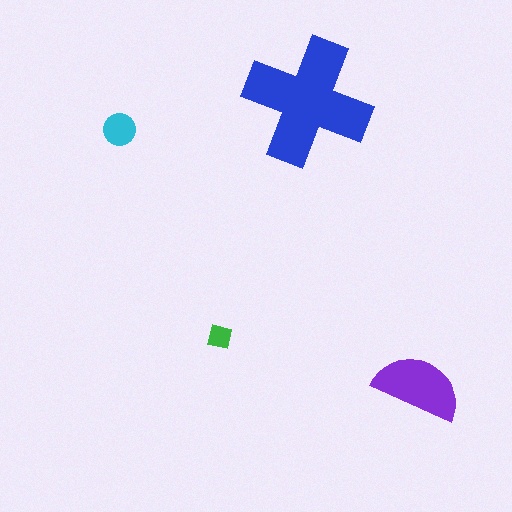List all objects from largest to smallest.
The blue cross, the purple semicircle, the cyan circle, the green square.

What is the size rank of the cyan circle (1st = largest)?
3rd.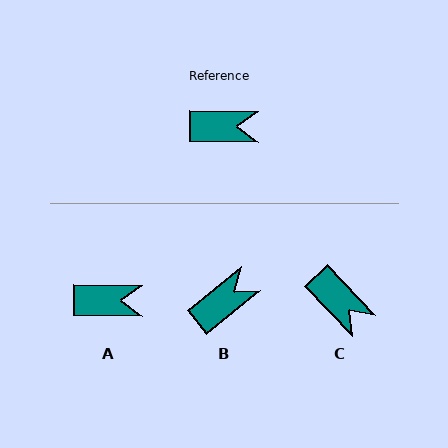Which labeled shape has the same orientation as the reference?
A.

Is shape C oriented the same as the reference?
No, it is off by about 46 degrees.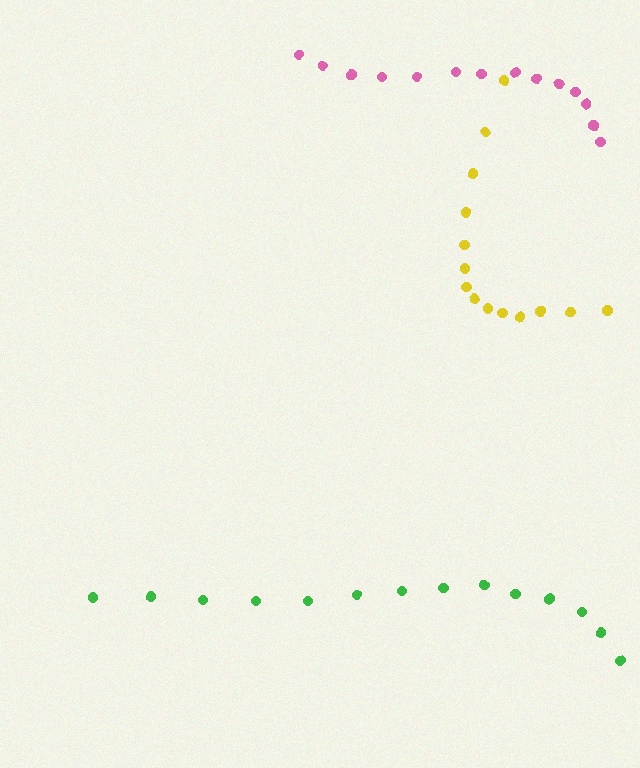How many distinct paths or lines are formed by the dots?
There are 3 distinct paths.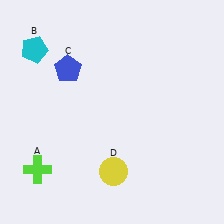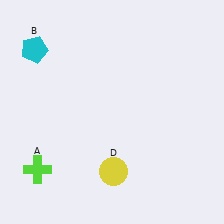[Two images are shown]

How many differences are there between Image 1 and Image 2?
There is 1 difference between the two images.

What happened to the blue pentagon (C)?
The blue pentagon (C) was removed in Image 2. It was in the top-left area of Image 1.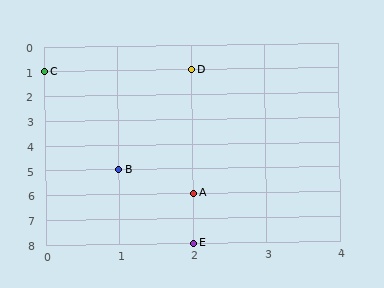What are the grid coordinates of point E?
Point E is at grid coordinates (2, 8).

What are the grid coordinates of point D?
Point D is at grid coordinates (2, 1).